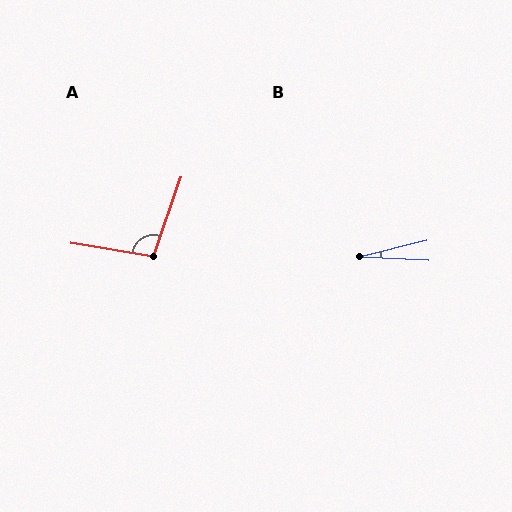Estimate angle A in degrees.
Approximately 100 degrees.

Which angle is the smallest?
B, at approximately 16 degrees.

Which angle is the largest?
A, at approximately 100 degrees.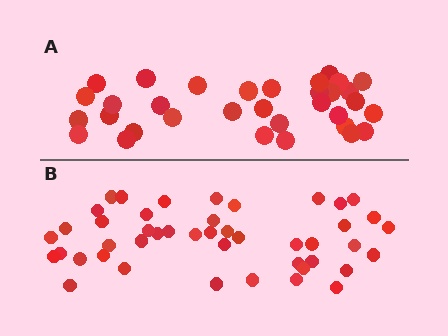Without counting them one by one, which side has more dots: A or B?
Region B (the bottom region) has more dots.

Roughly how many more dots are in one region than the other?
Region B has roughly 12 or so more dots than region A.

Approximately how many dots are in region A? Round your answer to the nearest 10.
About 30 dots. (The exact count is 33, which rounds to 30.)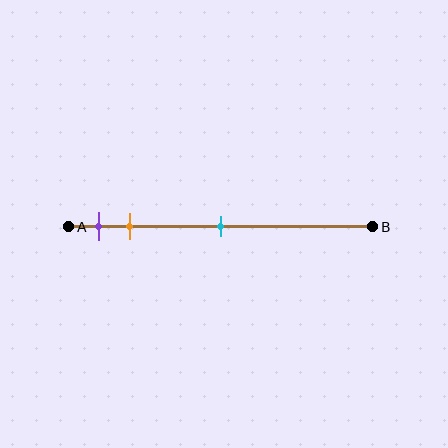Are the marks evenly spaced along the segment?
No, the marks are not evenly spaced.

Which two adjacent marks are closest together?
The purple and orange marks are the closest adjacent pair.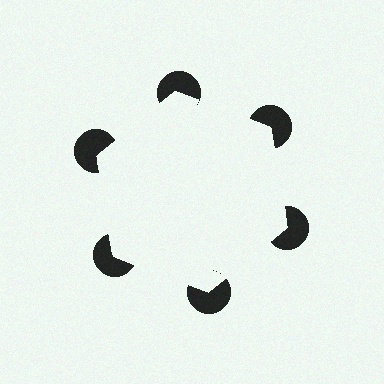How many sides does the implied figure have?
6 sides.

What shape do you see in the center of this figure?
An illusory hexagon — its edges are inferred from the aligned wedge cuts in the pac-man discs, not physically drawn.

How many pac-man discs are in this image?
There are 6 — one at each vertex of the illusory hexagon.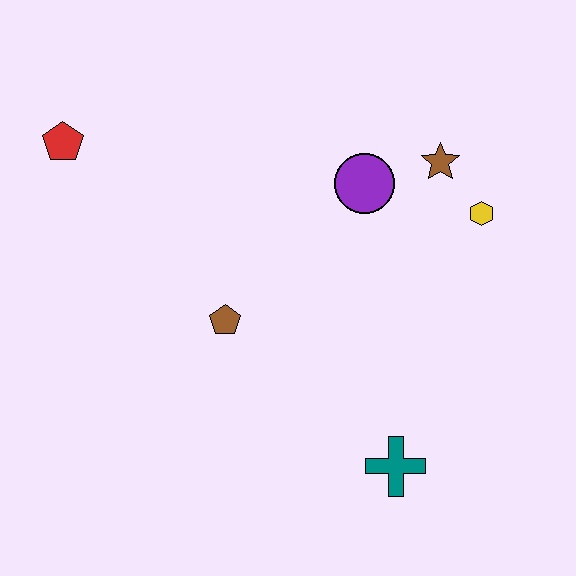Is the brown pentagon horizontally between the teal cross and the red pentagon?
Yes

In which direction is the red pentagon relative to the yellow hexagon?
The red pentagon is to the left of the yellow hexagon.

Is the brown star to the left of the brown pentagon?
No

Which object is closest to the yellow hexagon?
The brown star is closest to the yellow hexagon.